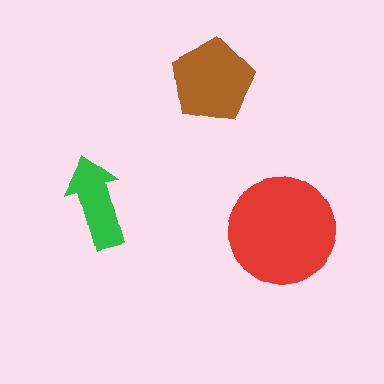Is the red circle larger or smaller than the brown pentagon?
Larger.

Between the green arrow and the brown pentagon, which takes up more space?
The brown pentagon.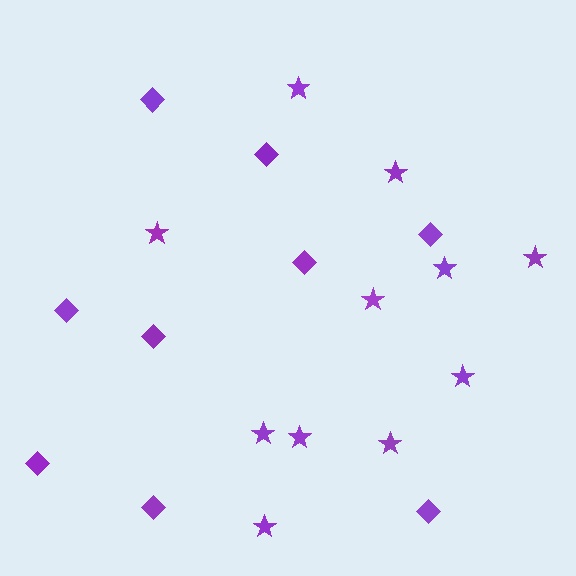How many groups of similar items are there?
There are 2 groups: one group of diamonds (9) and one group of stars (11).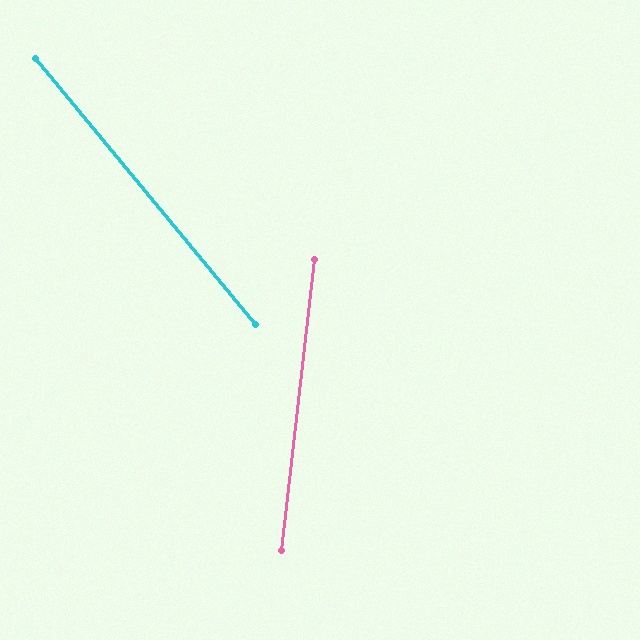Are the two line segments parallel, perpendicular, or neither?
Neither parallel nor perpendicular — they differ by about 46°.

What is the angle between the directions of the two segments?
Approximately 46 degrees.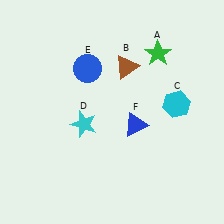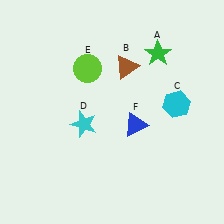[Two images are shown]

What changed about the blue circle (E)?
In Image 1, E is blue. In Image 2, it changed to lime.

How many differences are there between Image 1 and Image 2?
There is 1 difference between the two images.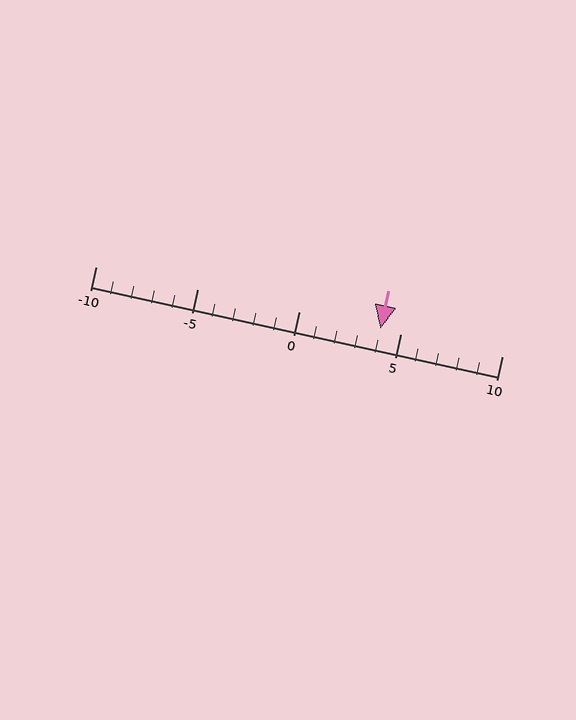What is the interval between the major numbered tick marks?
The major tick marks are spaced 5 units apart.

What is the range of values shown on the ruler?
The ruler shows values from -10 to 10.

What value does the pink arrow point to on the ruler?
The pink arrow points to approximately 4.